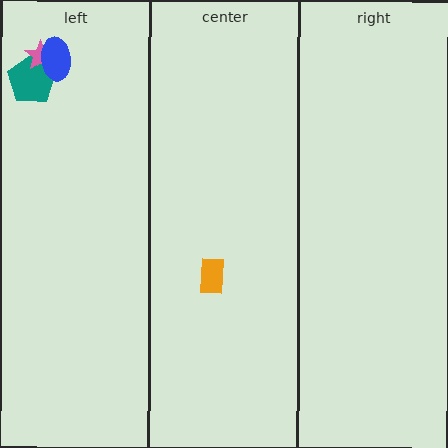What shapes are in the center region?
The orange rectangle.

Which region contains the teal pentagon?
The left region.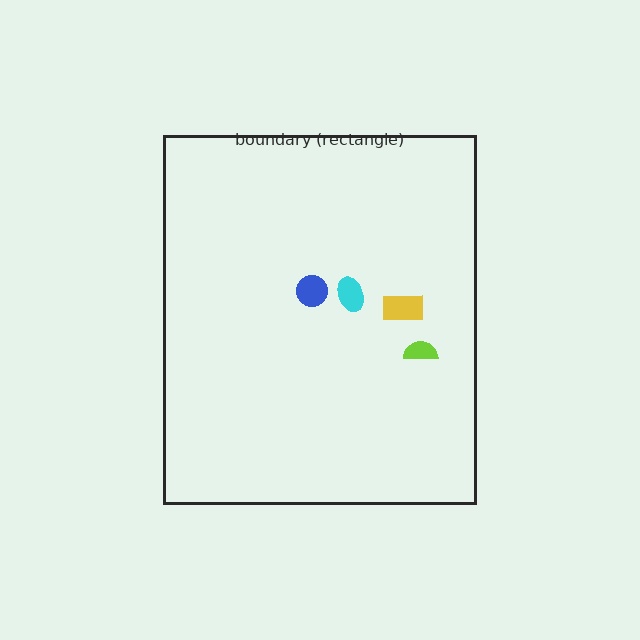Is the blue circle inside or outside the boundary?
Inside.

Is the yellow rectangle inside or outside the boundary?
Inside.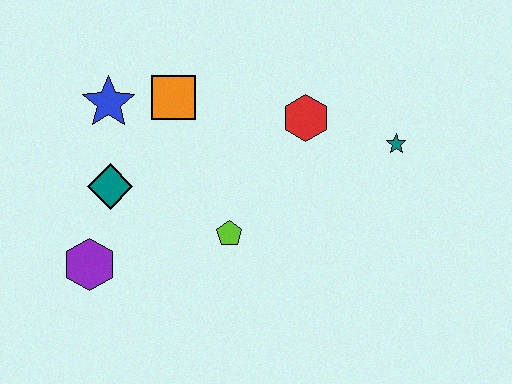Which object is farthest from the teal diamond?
The teal star is farthest from the teal diamond.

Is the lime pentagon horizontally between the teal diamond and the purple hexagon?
No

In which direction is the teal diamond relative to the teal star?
The teal diamond is to the left of the teal star.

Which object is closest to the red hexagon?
The teal star is closest to the red hexagon.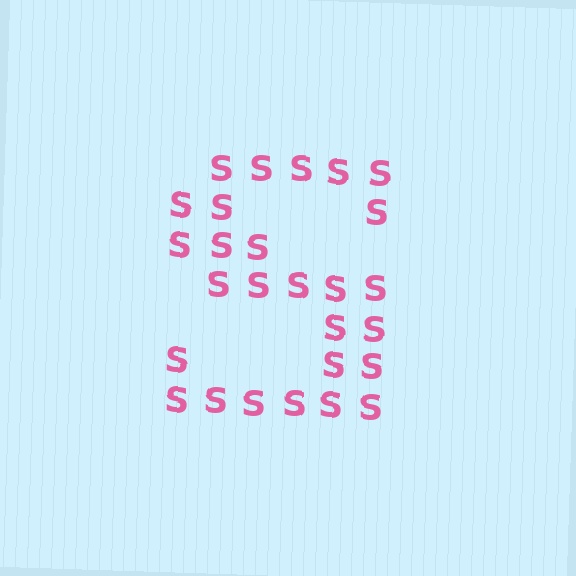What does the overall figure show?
The overall figure shows the letter S.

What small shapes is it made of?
It is made of small letter S's.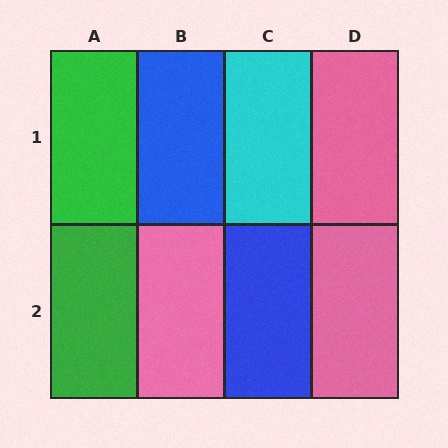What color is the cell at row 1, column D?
Pink.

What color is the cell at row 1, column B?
Blue.